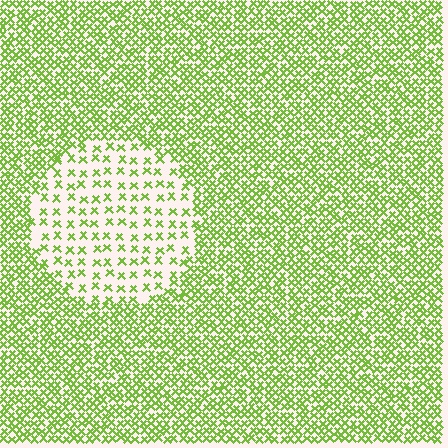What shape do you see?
I see a circle.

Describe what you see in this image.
The image contains small lime elements arranged at two different densities. A circle-shaped region is visible where the elements are less densely packed than the surrounding area.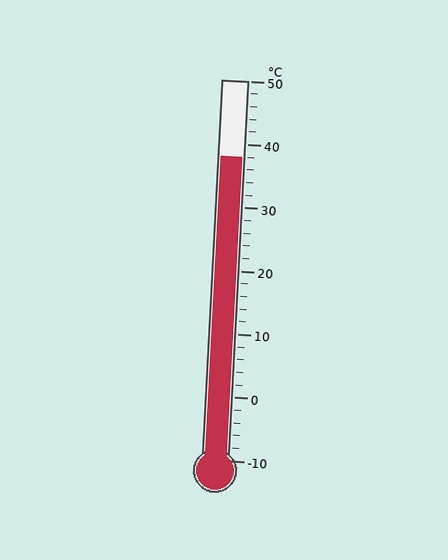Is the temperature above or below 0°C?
The temperature is above 0°C.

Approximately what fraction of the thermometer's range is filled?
The thermometer is filled to approximately 80% of its range.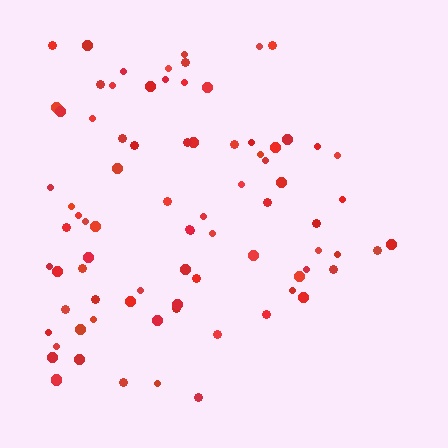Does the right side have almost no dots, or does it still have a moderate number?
Still a moderate number, just noticeably fewer than the left.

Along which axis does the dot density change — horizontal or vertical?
Horizontal.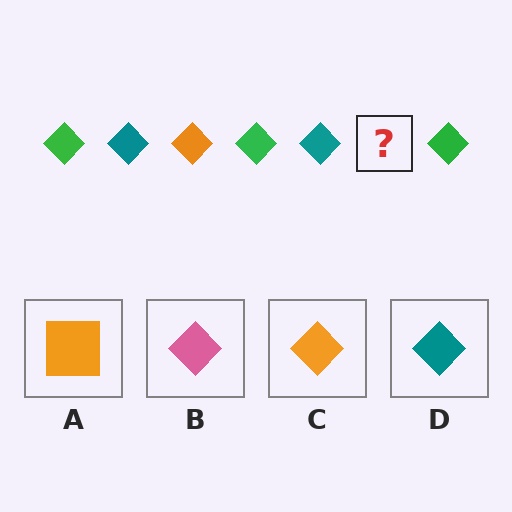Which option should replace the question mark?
Option C.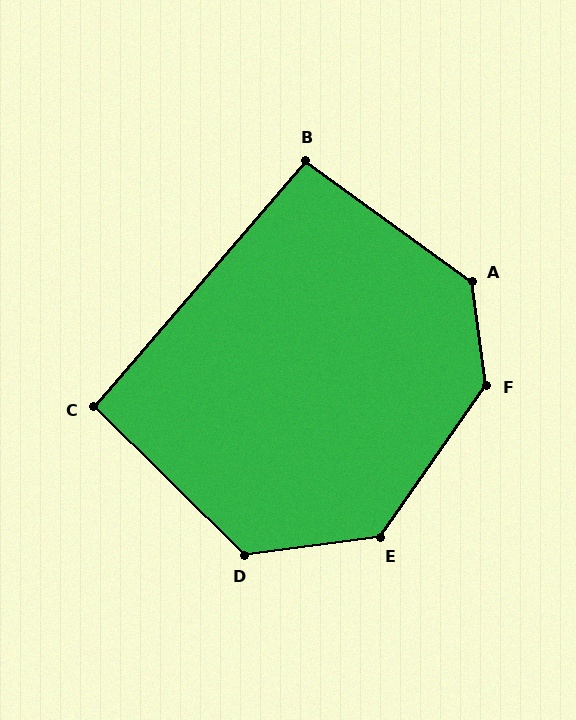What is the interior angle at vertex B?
Approximately 95 degrees (approximately right).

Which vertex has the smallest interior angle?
C, at approximately 94 degrees.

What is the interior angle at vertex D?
Approximately 128 degrees (obtuse).